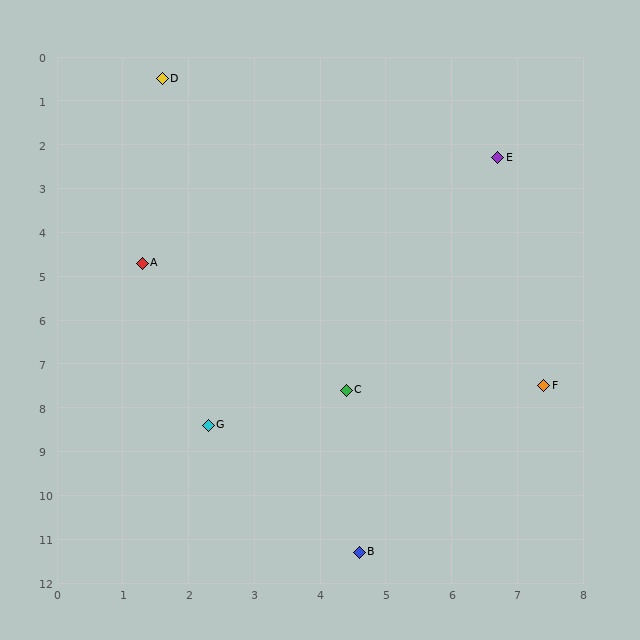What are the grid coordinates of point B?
Point B is at approximately (4.6, 11.3).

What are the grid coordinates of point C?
Point C is at approximately (4.4, 7.6).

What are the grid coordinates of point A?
Point A is at approximately (1.3, 4.7).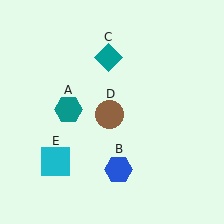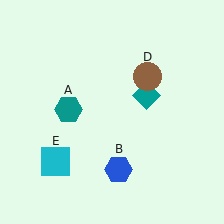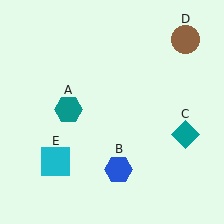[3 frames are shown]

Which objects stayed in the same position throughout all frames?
Teal hexagon (object A) and blue hexagon (object B) and cyan square (object E) remained stationary.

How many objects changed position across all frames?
2 objects changed position: teal diamond (object C), brown circle (object D).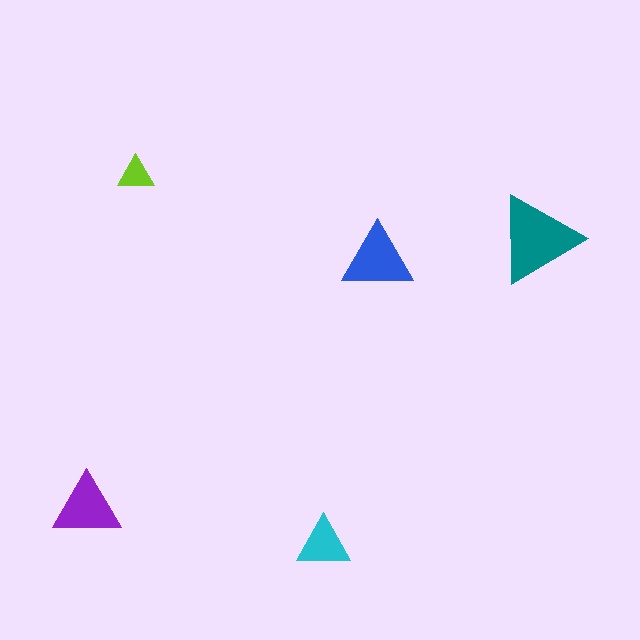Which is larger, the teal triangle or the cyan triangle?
The teal one.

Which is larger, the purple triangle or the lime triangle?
The purple one.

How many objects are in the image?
There are 5 objects in the image.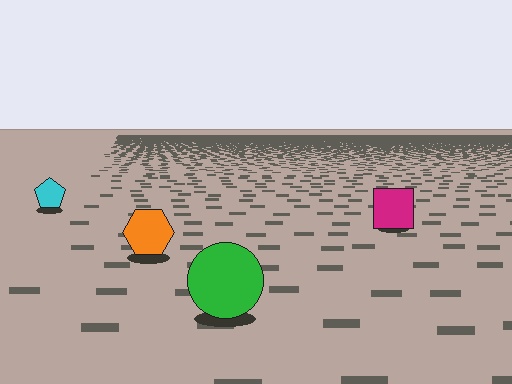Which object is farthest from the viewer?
The cyan pentagon is farthest from the viewer. It appears smaller and the ground texture around it is denser.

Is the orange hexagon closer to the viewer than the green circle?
No. The green circle is closer — you can tell from the texture gradient: the ground texture is coarser near it.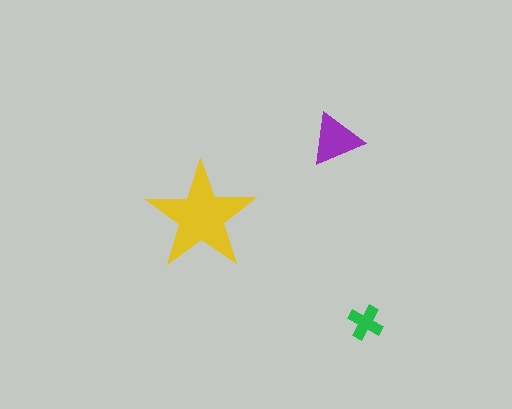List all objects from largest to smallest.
The yellow star, the purple triangle, the green cross.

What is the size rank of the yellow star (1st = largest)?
1st.